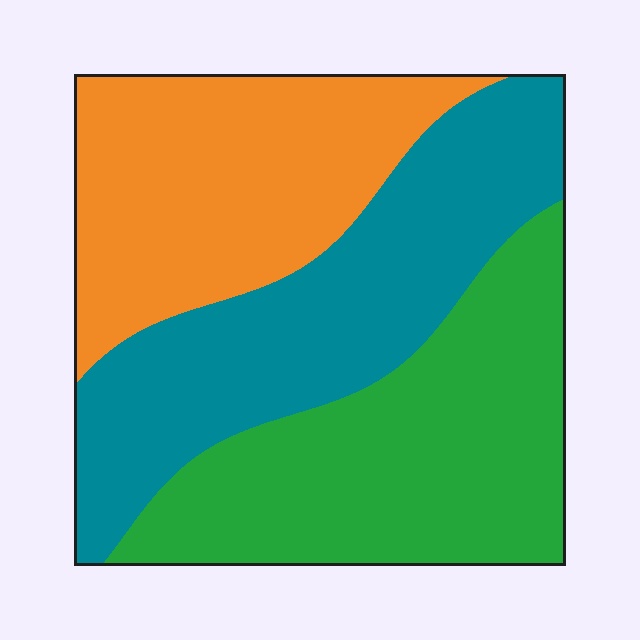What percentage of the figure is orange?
Orange takes up between a quarter and a half of the figure.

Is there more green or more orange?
Green.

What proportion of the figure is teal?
Teal takes up between a third and a half of the figure.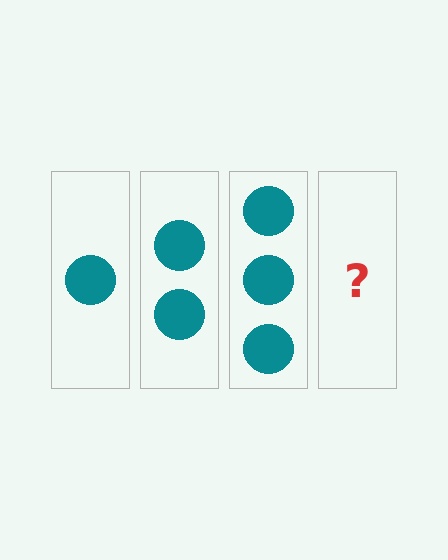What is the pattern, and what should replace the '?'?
The pattern is that each step adds one more circle. The '?' should be 4 circles.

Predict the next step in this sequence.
The next step is 4 circles.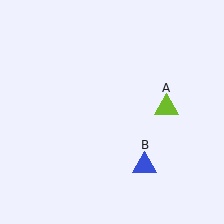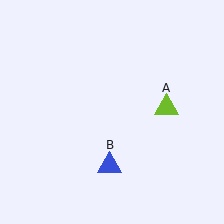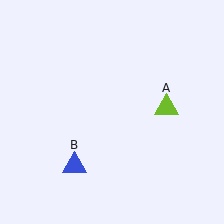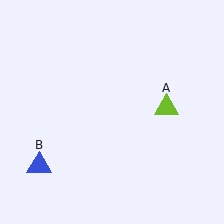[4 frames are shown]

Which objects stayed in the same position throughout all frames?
Lime triangle (object A) remained stationary.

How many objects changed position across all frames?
1 object changed position: blue triangle (object B).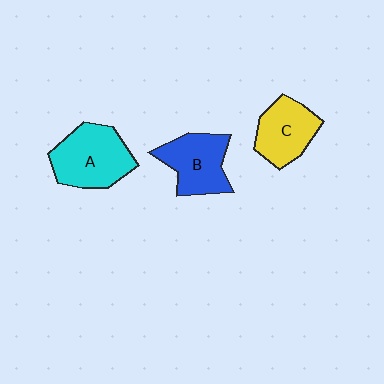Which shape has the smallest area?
Shape C (yellow).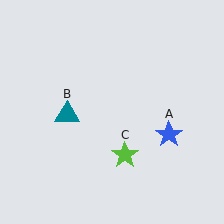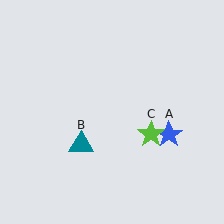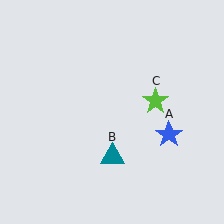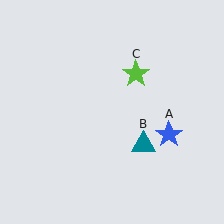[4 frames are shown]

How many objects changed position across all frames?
2 objects changed position: teal triangle (object B), lime star (object C).